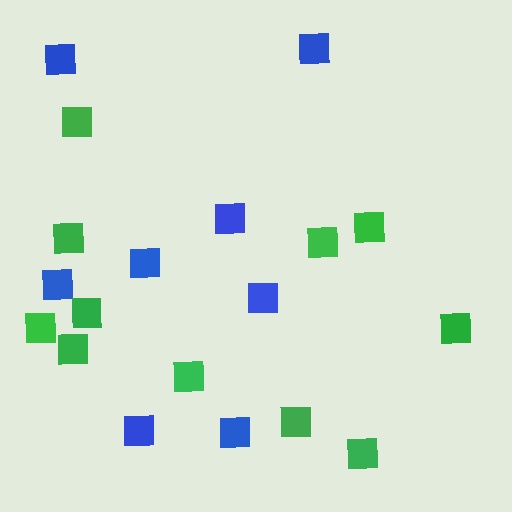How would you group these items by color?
There are 2 groups: one group of blue squares (8) and one group of green squares (11).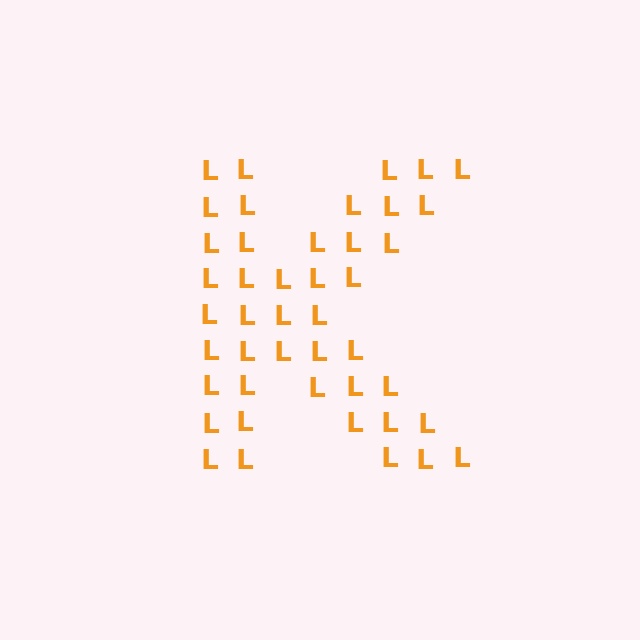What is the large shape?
The large shape is the letter K.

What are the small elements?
The small elements are letter L's.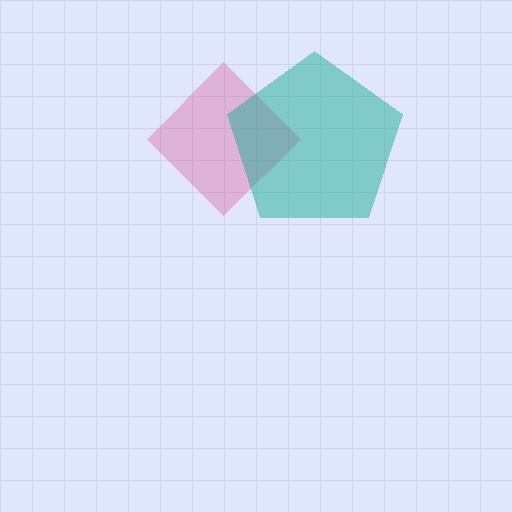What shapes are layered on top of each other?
The layered shapes are: a pink diamond, a teal pentagon.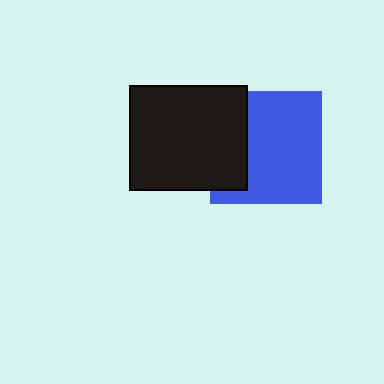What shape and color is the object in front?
The object in front is a black rectangle.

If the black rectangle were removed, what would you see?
You would see the complete blue square.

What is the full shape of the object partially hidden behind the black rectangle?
The partially hidden object is a blue square.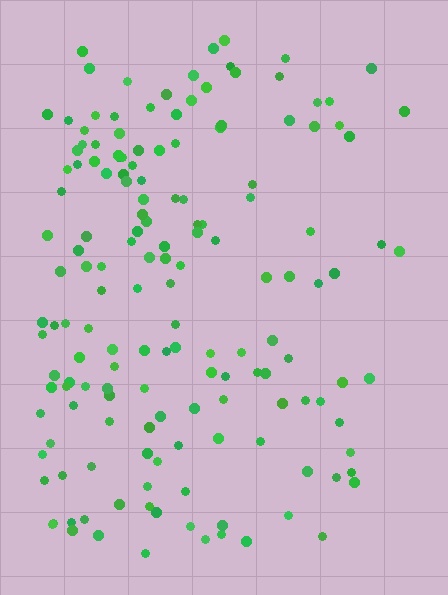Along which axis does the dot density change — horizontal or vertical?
Horizontal.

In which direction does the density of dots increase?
From right to left, with the left side densest.